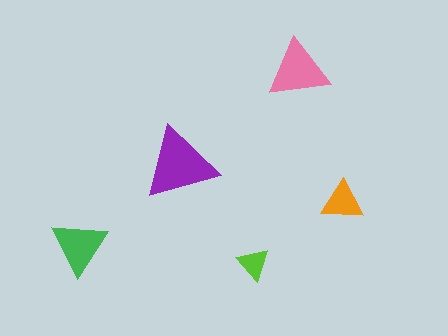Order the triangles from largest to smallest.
the purple one, the pink one, the green one, the orange one, the lime one.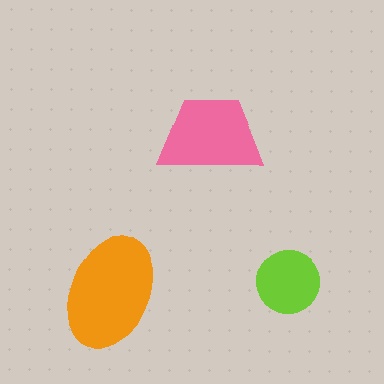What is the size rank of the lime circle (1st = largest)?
3rd.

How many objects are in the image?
There are 3 objects in the image.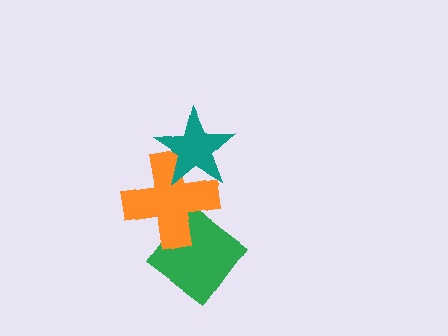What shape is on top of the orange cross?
The teal star is on top of the orange cross.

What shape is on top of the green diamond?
The orange cross is on top of the green diamond.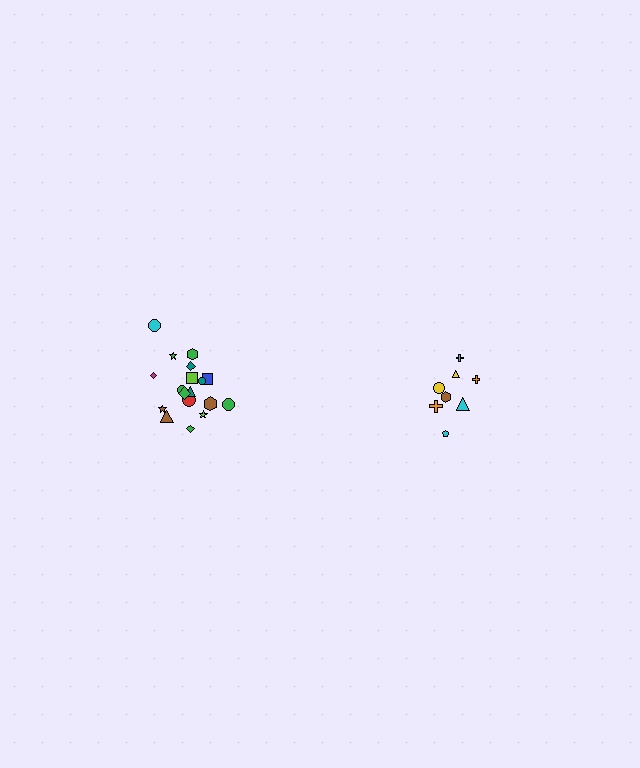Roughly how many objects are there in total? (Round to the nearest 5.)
Roughly 25 objects in total.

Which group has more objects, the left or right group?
The left group.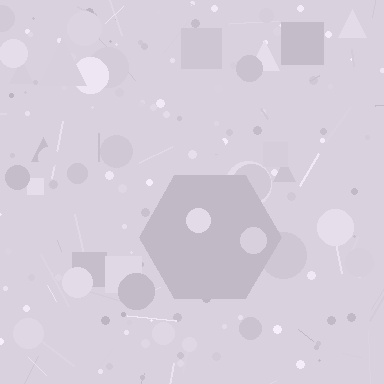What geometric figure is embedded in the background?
A hexagon is embedded in the background.